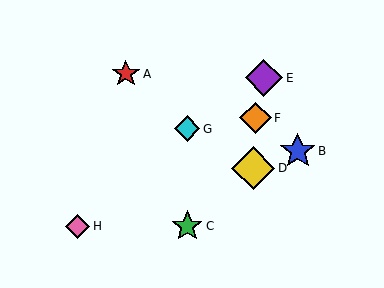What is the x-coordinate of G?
Object G is at x≈187.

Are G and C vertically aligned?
Yes, both are at x≈187.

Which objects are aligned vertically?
Objects C, G are aligned vertically.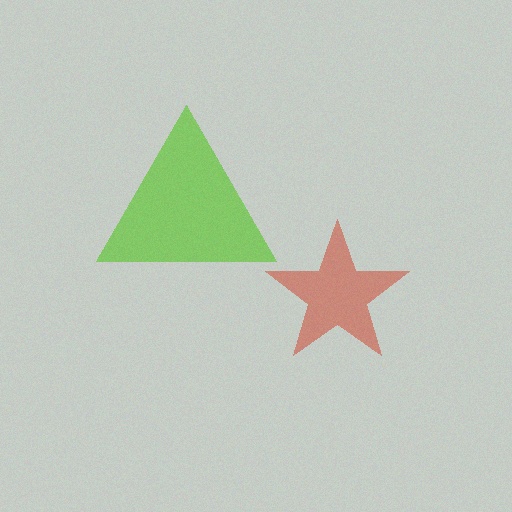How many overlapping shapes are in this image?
There are 2 overlapping shapes in the image.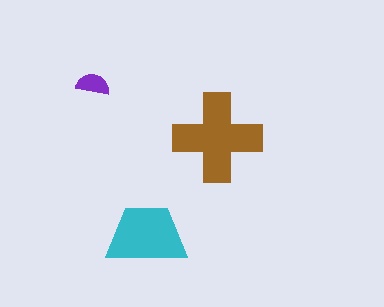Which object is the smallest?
The purple semicircle.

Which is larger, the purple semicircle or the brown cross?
The brown cross.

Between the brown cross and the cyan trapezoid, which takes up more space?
The brown cross.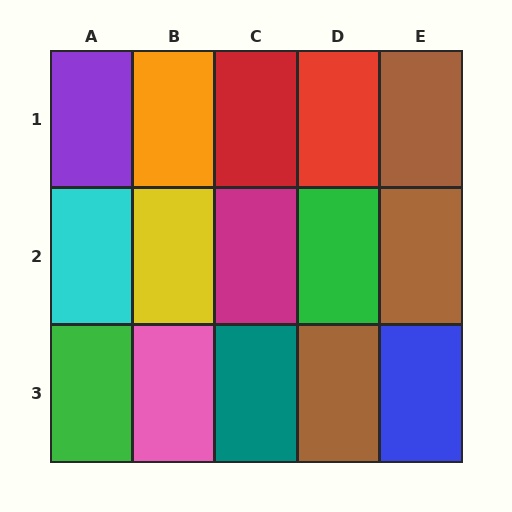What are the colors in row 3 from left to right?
Green, pink, teal, brown, blue.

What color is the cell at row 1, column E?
Brown.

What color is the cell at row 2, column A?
Cyan.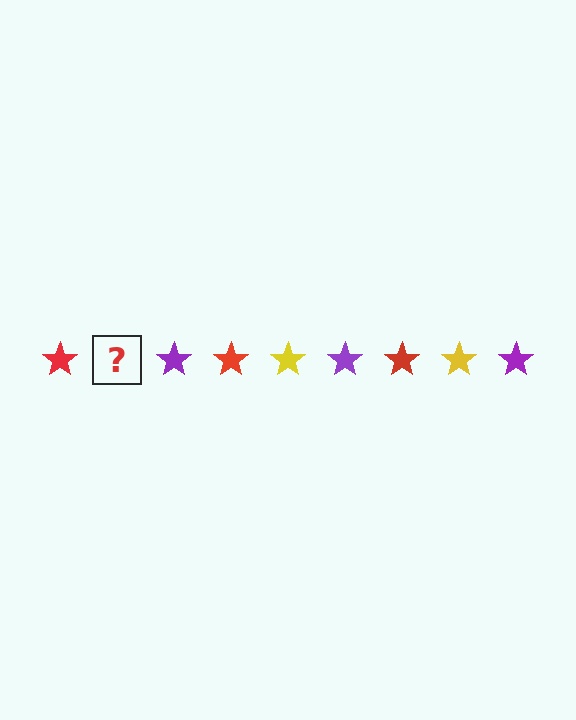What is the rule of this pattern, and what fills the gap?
The rule is that the pattern cycles through red, yellow, purple stars. The gap should be filled with a yellow star.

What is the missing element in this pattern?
The missing element is a yellow star.